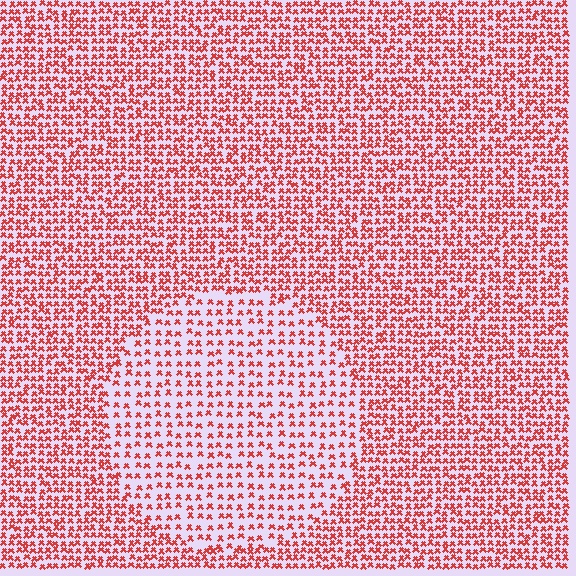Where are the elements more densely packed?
The elements are more densely packed outside the circle boundary.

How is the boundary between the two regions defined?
The boundary is defined by a change in element density (approximately 1.9x ratio). All elements are the same color, size, and shape.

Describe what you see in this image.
The image contains small red elements arranged at two different densities. A circle-shaped region is visible where the elements are less densely packed than the surrounding area.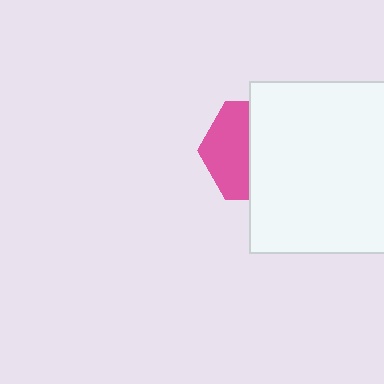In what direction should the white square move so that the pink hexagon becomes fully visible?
The white square should move right. That is the shortest direction to clear the overlap and leave the pink hexagon fully visible.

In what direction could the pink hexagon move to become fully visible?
The pink hexagon could move left. That would shift it out from behind the white square entirely.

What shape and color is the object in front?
The object in front is a white square.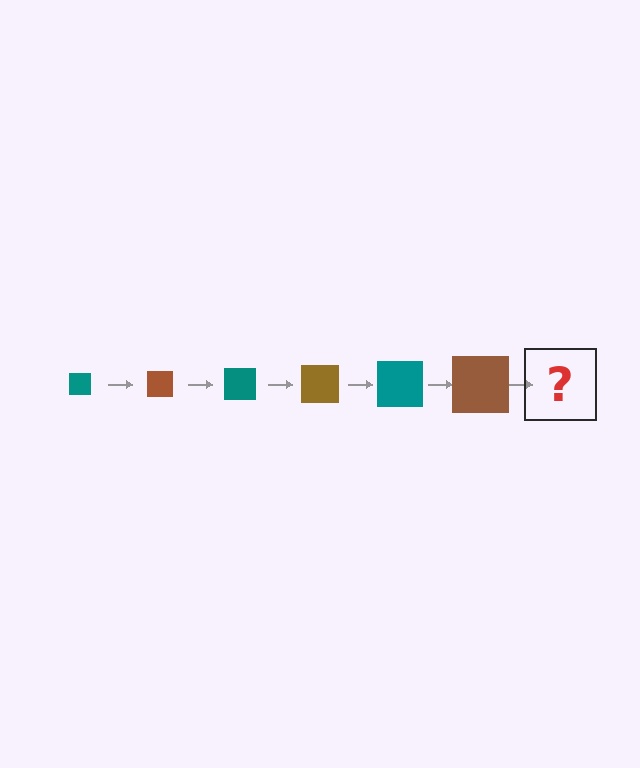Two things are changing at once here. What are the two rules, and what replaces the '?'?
The two rules are that the square grows larger each step and the color cycles through teal and brown. The '?' should be a teal square, larger than the previous one.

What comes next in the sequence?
The next element should be a teal square, larger than the previous one.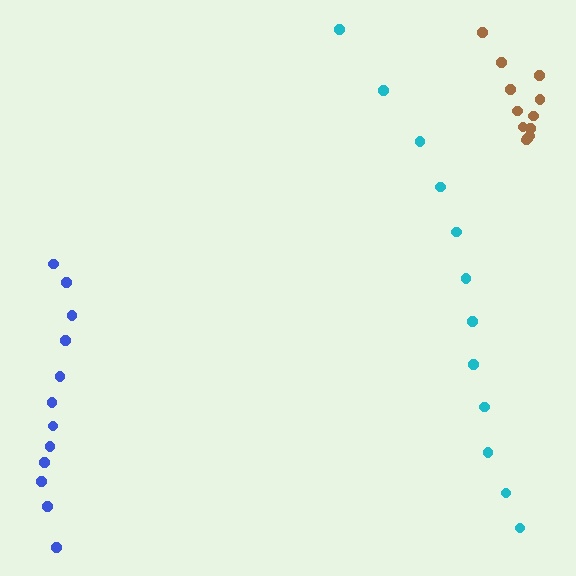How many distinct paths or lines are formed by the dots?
There are 3 distinct paths.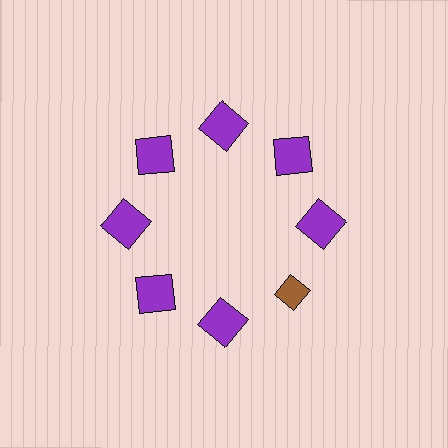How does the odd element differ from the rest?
It differs in both color (brown instead of purple) and shape (diamond instead of square).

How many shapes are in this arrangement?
There are 8 shapes arranged in a ring pattern.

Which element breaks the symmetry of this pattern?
The brown diamond at roughly the 4 o'clock position breaks the symmetry. All other shapes are purple squares.